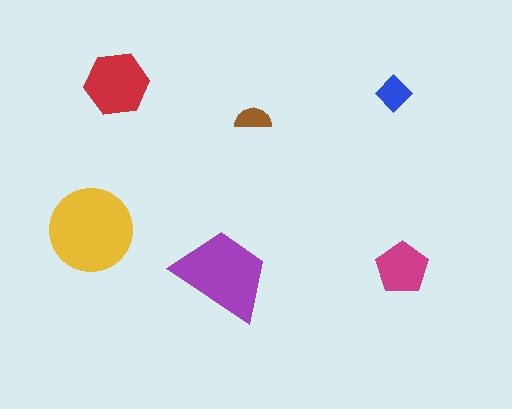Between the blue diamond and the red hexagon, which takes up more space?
The red hexagon.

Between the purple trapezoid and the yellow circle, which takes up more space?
The yellow circle.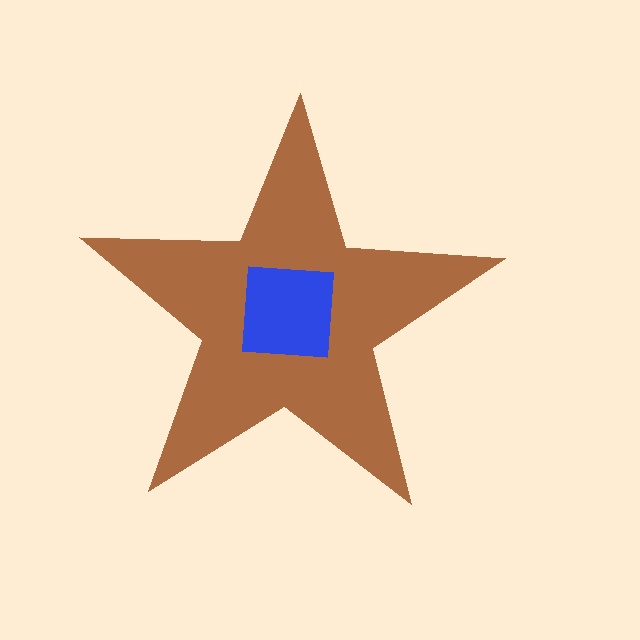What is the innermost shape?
The blue square.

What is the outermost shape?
The brown star.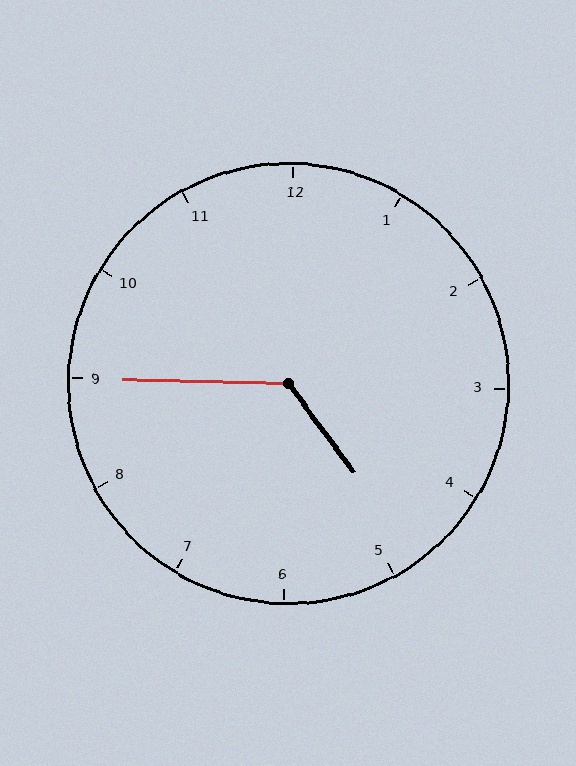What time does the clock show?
4:45.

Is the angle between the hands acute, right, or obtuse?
It is obtuse.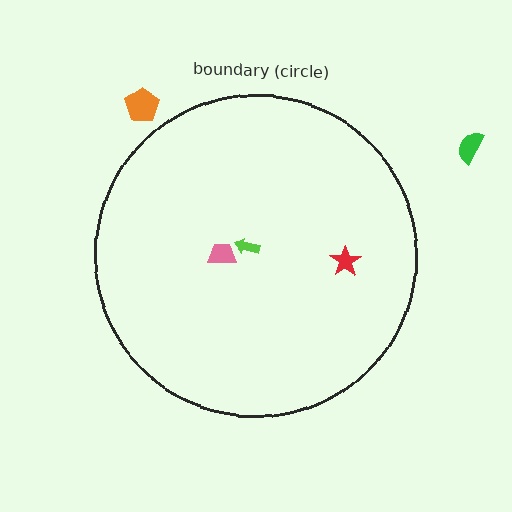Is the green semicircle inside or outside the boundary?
Outside.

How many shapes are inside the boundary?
3 inside, 2 outside.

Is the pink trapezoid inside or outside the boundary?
Inside.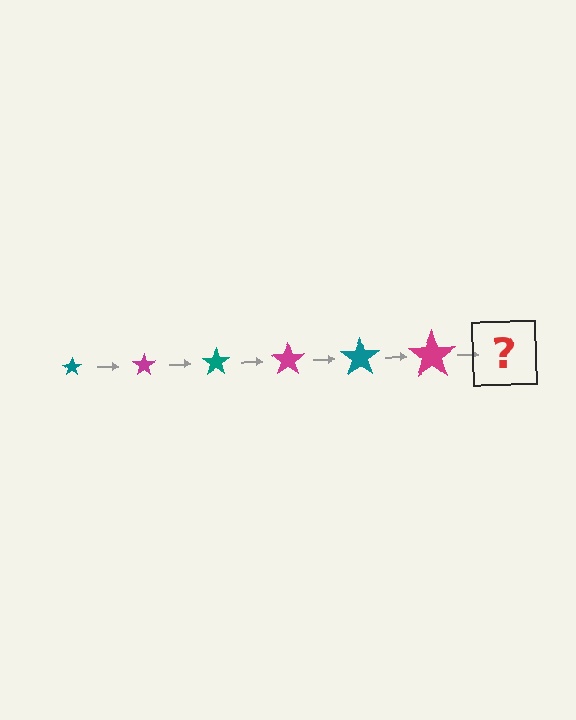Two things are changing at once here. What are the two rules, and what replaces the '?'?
The two rules are that the star grows larger each step and the color cycles through teal and magenta. The '?' should be a teal star, larger than the previous one.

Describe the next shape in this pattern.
It should be a teal star, larger than the previous one.